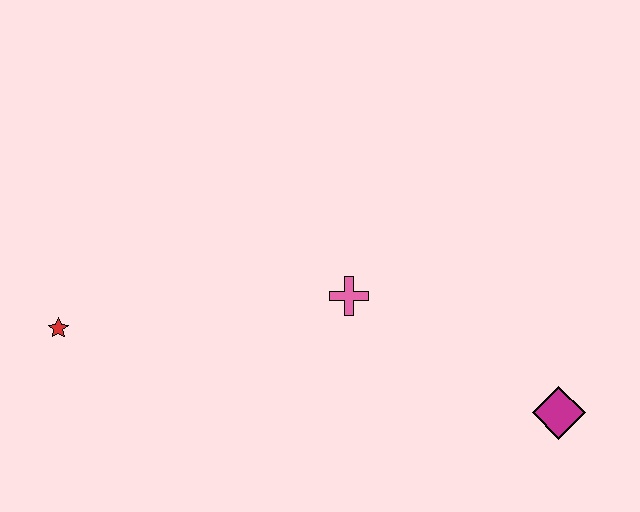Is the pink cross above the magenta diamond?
Yes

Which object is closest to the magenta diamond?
The pink cross is closest to the magenta diamond.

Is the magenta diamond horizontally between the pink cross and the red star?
No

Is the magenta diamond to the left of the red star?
No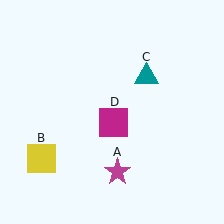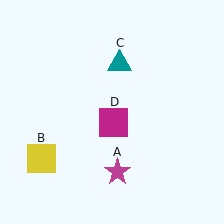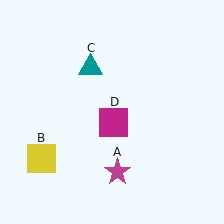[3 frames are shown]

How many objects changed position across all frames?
1 object changed position: teal triangle (object C).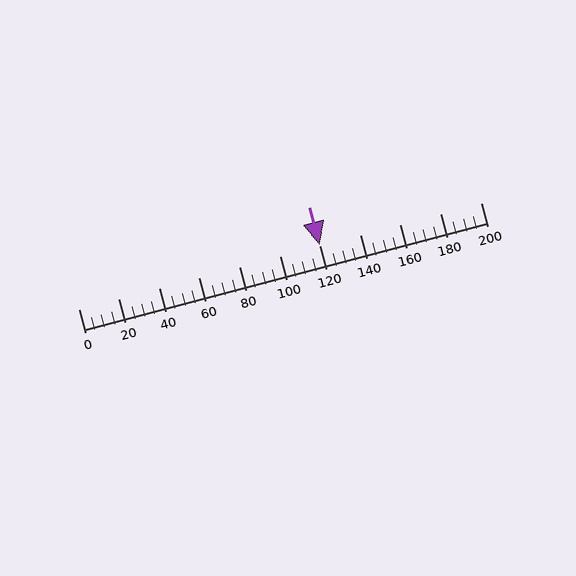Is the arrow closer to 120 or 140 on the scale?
The arrow is closer to 120.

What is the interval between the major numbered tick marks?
The major tick marks are spaced 20 units apart.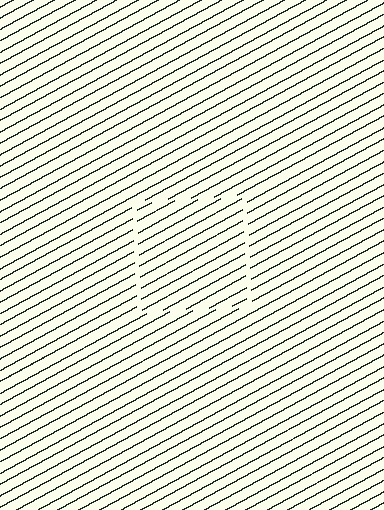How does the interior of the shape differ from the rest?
The interior of the shape contains the same grating, shifted by half a period — the contour is defined by the phase discontinuity where line-ends from the inner and outer gratings abut.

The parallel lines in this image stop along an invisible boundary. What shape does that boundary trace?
An illusory square. The interior of the shape contains the same grating, shifted by half a period — the contour is defined by the phase discontinuity where line-ends from the inner and outer gratings abut.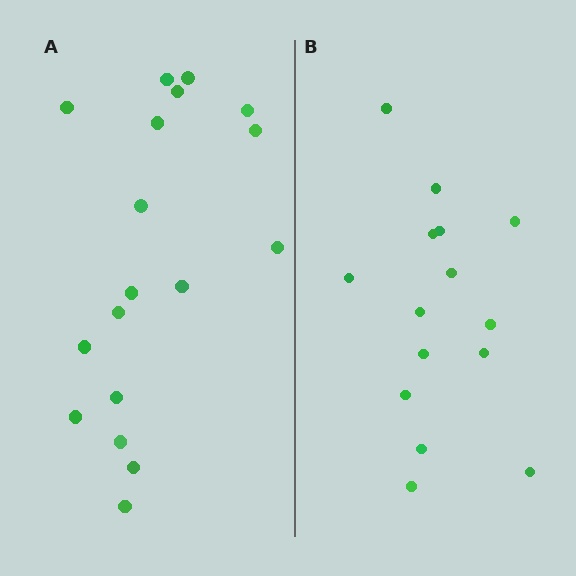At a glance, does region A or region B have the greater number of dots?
Region A (the left region) has more dots.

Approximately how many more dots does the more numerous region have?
Region A has just a few more — roughly 2 or 3 more dots than region B.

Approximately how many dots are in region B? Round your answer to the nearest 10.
About 20 dots. (The exact count is 15, which rounds to 20.)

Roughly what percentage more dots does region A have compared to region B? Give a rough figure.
About 20% more.